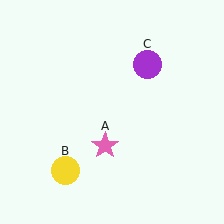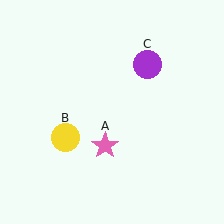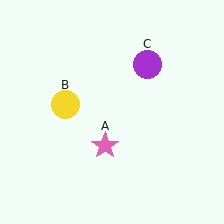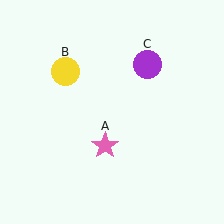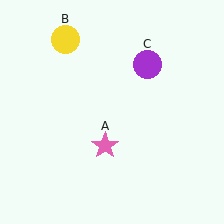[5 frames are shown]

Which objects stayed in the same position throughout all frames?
Pink star (object A) and purple circle (object C) remained stationary.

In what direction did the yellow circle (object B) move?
The yellow circle (object B) moved up.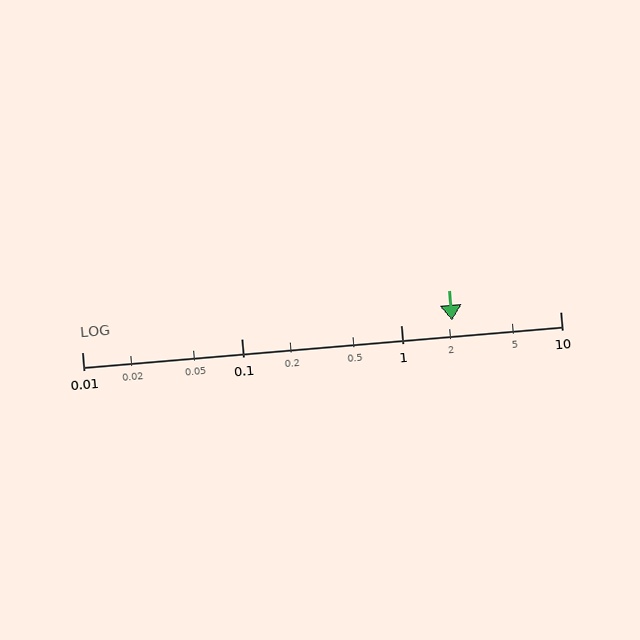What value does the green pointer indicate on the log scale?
The pointer indicates approximately 2.1.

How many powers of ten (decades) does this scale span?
The scale spans 3 decades, from 0.01 to 10.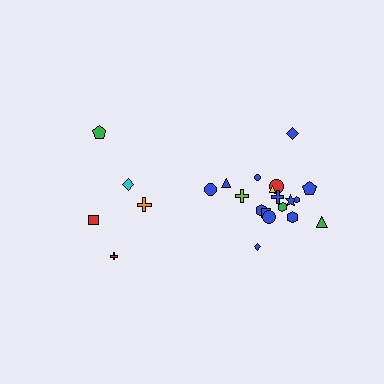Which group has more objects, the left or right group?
The right group.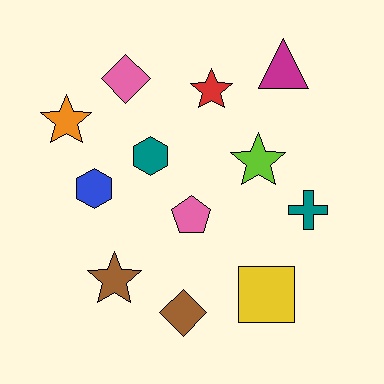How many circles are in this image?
There are no circles.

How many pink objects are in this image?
There are 2 pink objects.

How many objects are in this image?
There are 12 objects.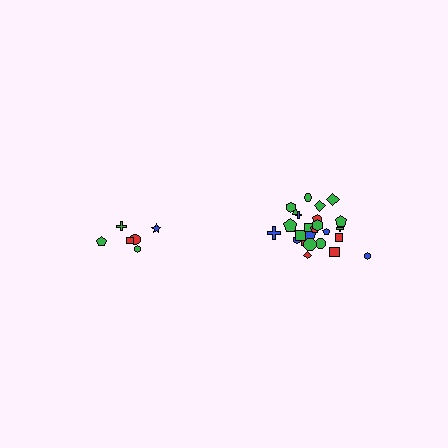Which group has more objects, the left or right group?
The right group.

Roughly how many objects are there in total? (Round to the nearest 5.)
Roughly 30 objects in total.